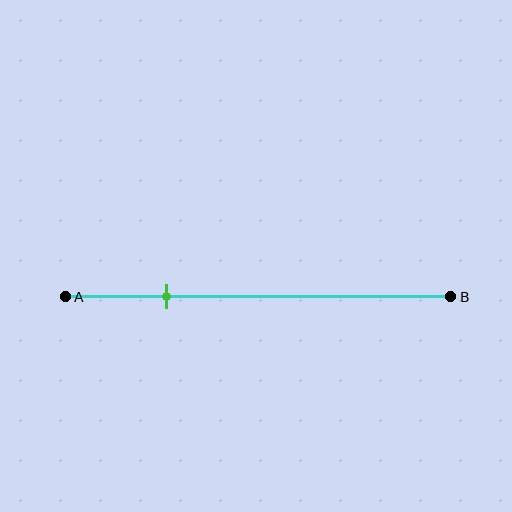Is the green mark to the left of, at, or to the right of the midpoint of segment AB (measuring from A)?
The green mark is to the left of the midpoint of segment AB.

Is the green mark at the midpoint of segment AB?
No, the mark is at about 25% from A, not at the 50% midpoint.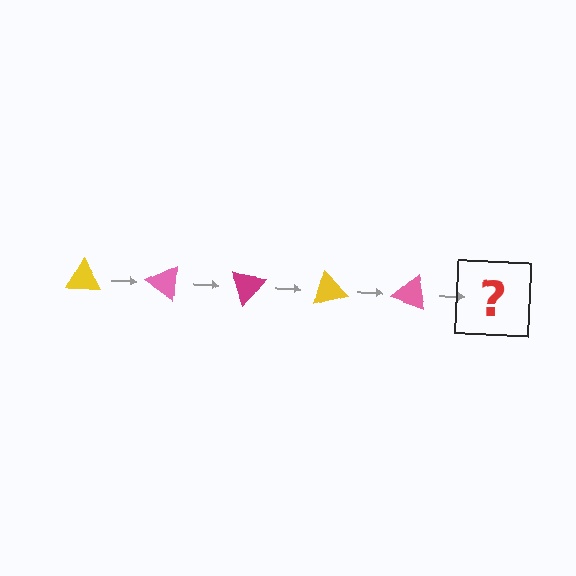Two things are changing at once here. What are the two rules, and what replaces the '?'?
The two rules are that it rotates 35 degrees each step and the color cycles through yellow, pink, and magenta. The '?' should be a magenta triangle, rotated 175 degrees from the start.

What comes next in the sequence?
The next element should be a magenta triangle, rotated 175 degrees from the start.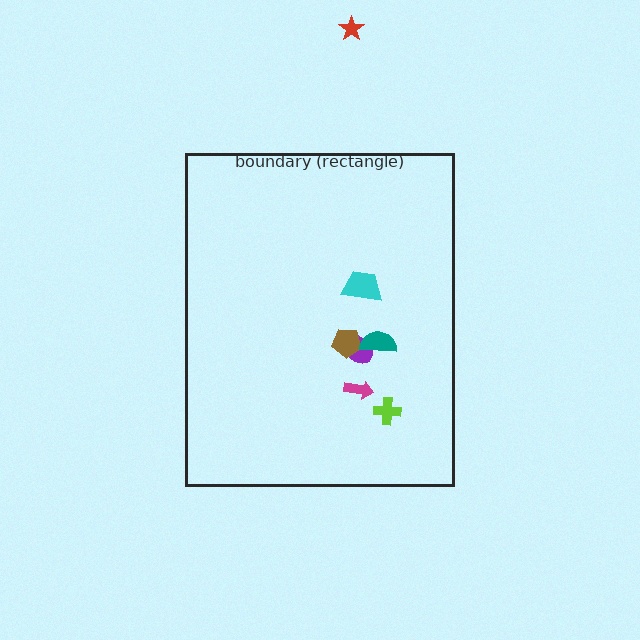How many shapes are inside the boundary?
6 inside, 1 outside.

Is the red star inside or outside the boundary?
Outside.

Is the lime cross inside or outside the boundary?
Inside.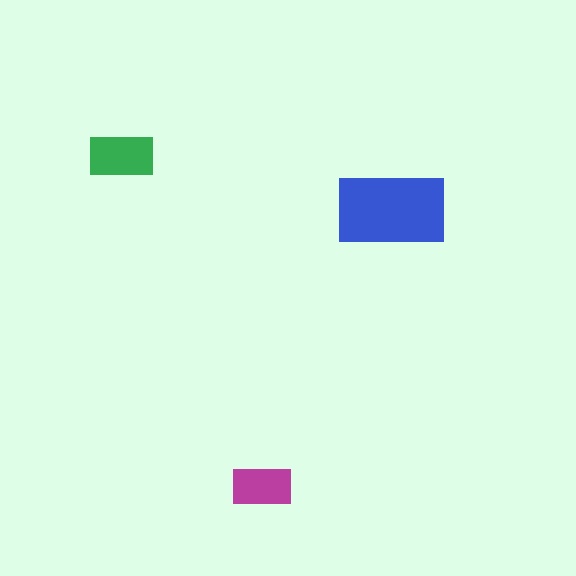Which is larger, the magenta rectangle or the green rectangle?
The green one.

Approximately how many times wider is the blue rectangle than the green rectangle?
About 1.5 times wider.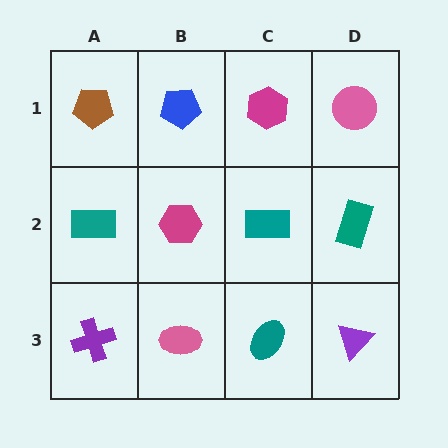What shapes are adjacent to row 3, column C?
A teal rectangle (row 2, column C), a pink ellipse (row 3, column B), a purple triangle (row 3, column D).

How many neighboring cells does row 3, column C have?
3.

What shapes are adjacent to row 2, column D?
A pink circle (row 1, column D), a purple triangle (row 3, column D), a teal rectangle (row 2, column C).